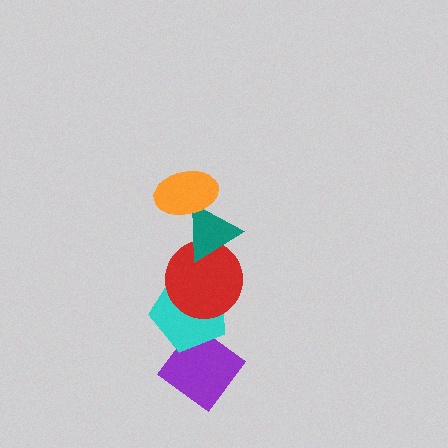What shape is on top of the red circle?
The teal triangle is on top of the red circle.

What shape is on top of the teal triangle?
The orange ellipse is on top of the teal triangle.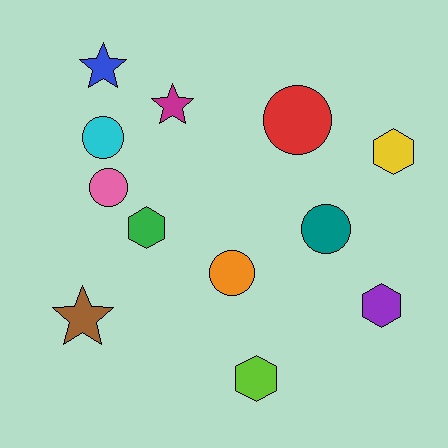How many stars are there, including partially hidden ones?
There are 3 stars.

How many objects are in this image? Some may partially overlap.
There are 12 objects.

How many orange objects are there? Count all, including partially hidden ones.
There is 1 orange object.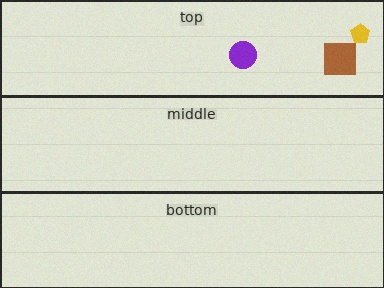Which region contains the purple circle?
The top region.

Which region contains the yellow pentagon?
The top region.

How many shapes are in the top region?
3.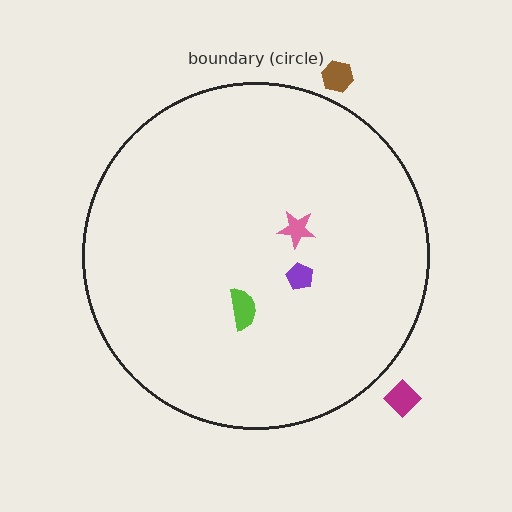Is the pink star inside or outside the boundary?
Inside.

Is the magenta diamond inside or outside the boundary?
Outside.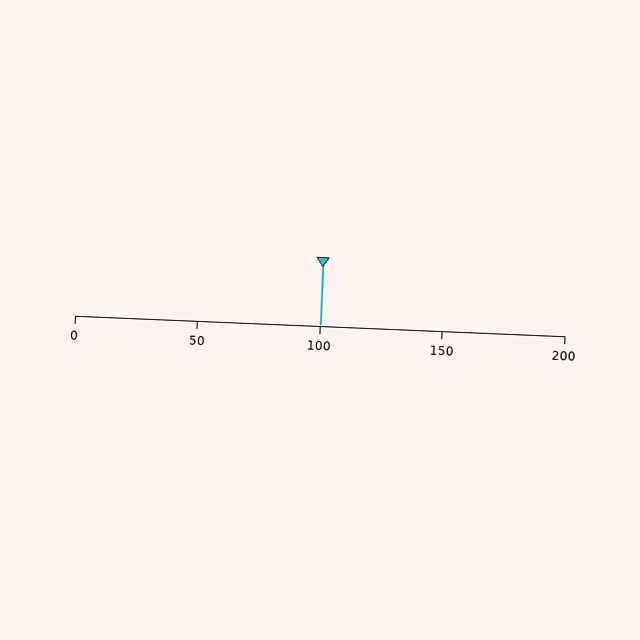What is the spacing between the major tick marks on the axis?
The major ticks are spaced 50 apart.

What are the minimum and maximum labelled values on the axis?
The axis runs from 0 to 200.